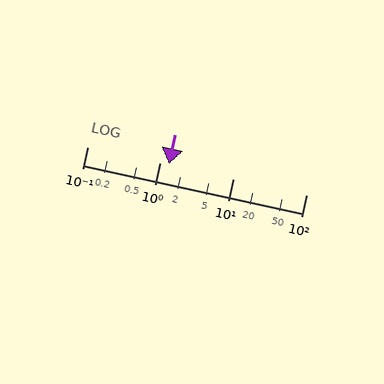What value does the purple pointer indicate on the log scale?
The pointer indicates approximately 1.3.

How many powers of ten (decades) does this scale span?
The scale spans 3 decades, from 0.1 to 100.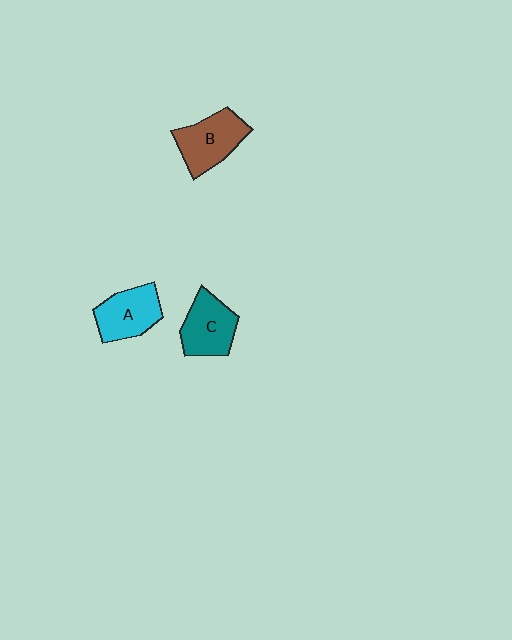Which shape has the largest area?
Shape B (brown).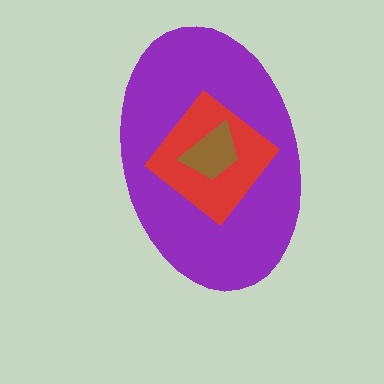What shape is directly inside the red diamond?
The brown trapezoid.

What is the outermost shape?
The purple ellipse.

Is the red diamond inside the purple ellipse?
Yes.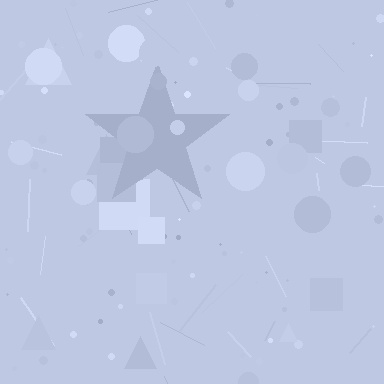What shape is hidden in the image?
A star is hidden in the image.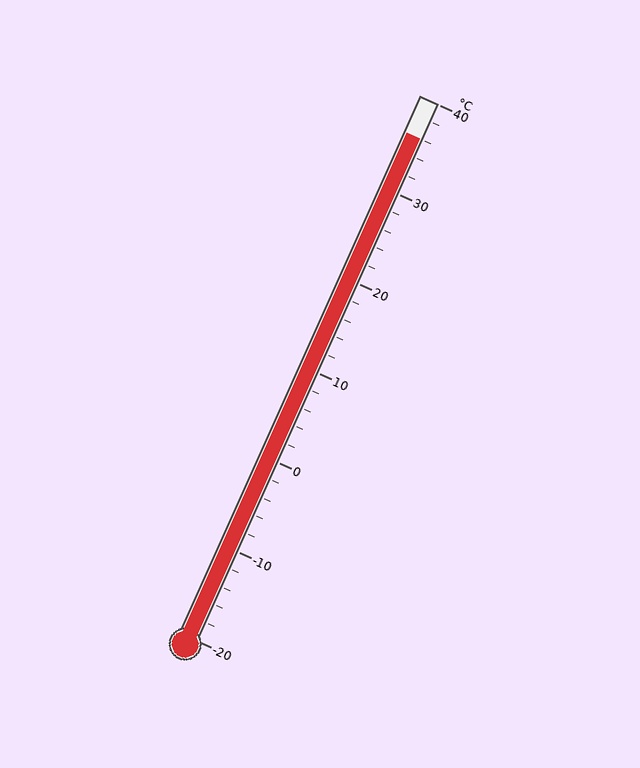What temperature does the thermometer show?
The thermometer shows approximately 36°C.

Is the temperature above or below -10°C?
The temperature is above -10°C.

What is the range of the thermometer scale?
The thermometer scale ranges from -20°C to 40°C.